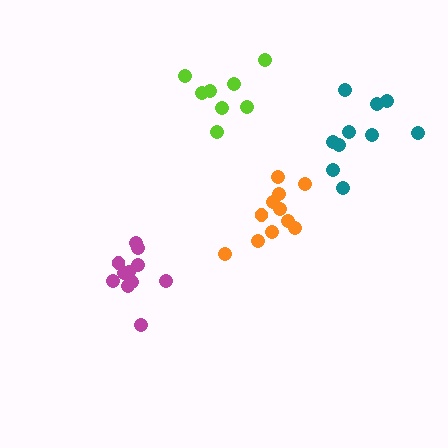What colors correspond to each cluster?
The clusters are colored: orange, magenta, lime, teal.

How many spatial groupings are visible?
There are 4 spatial groupings.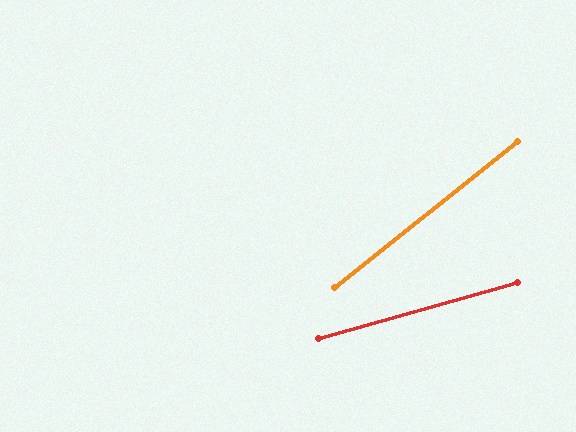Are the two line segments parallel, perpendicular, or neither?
Neither parallel nor perpendicular — they differ by about 23°.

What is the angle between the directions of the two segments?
Approximately 23 degrees.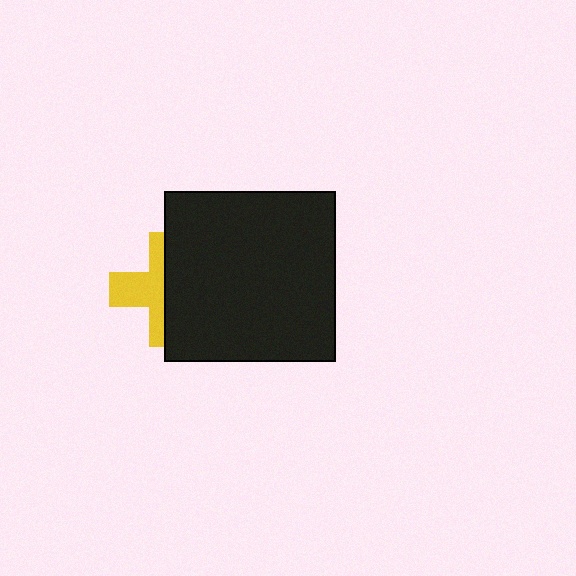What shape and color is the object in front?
The object in front is a black rectangle.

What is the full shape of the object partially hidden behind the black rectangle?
The partially hidden object is a yellow cross.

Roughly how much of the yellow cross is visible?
A small part of it is visible (roughly 45%).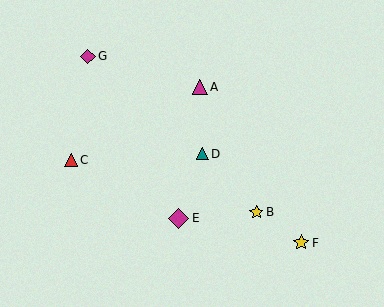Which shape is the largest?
The magenta diamond (labeled E) is the largest.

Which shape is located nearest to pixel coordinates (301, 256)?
The yellow star (labeled F) at (301, 243) is nearest to that location.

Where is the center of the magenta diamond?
The center of the magenta diamond is at (88, 56).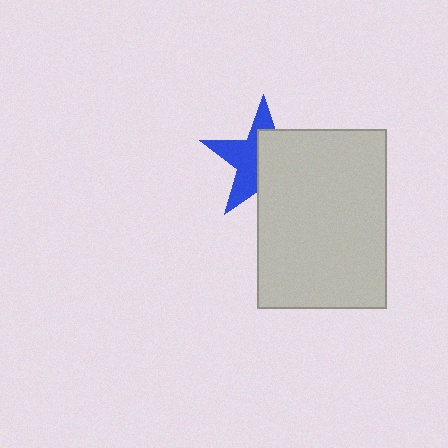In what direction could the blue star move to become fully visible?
The blue star could move left. That would shift it out from behind the light gray rectangle entirely.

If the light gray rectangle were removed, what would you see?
You would see the complete blue star.